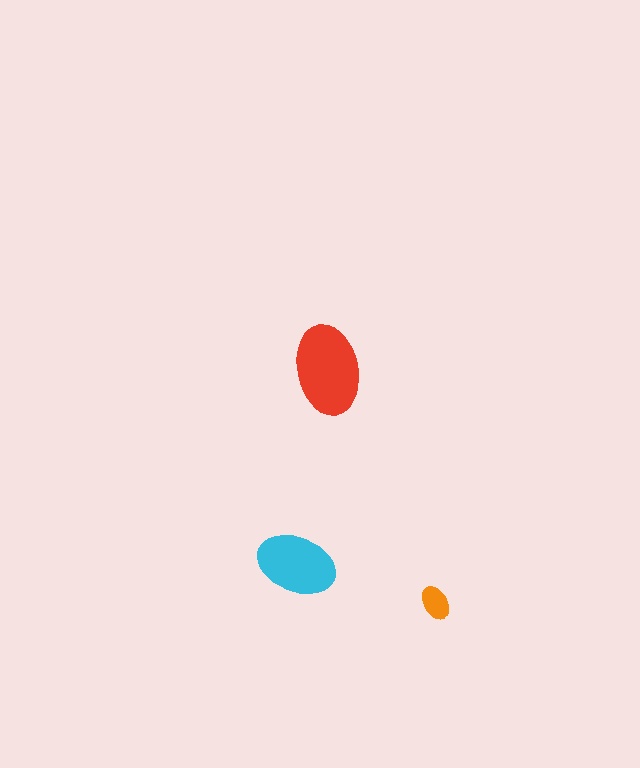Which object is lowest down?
The orange ellipse is bottommost.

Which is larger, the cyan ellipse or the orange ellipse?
The cyan one.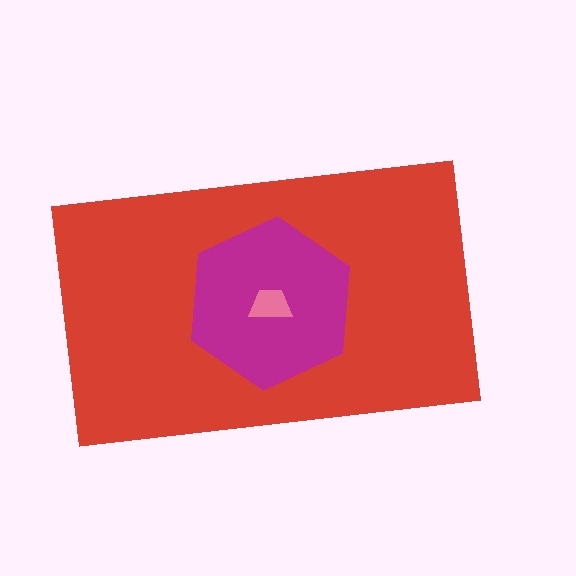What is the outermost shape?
The red rectangle.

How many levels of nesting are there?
3.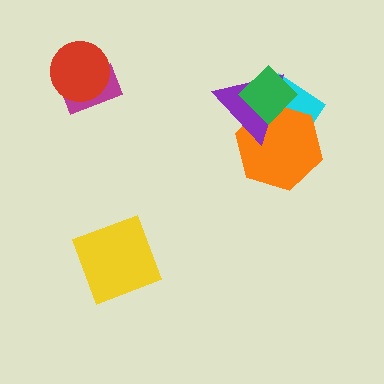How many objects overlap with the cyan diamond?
3 objects overlap with the cyan diamond.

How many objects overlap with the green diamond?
3 objects overlap with the green diamond.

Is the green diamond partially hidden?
No, no other shape covers it.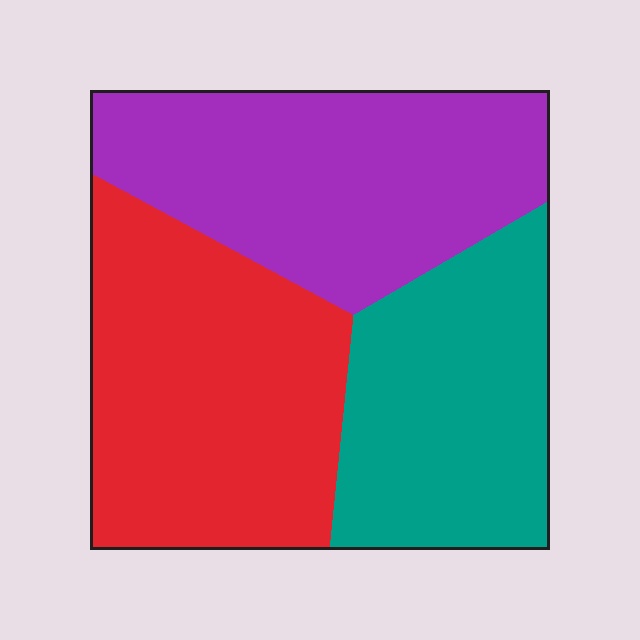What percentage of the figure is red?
Red takes up about three eighths (3/8) of the figure.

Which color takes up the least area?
Teal, at roughly 30%.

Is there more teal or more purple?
Purple.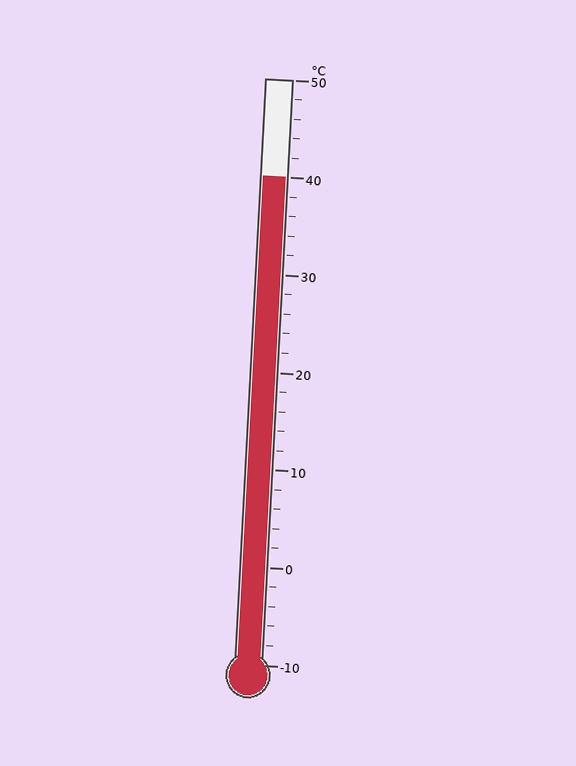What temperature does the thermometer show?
The thermometer shows approximately 40°C.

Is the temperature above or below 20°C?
The temperature is above 20°C.